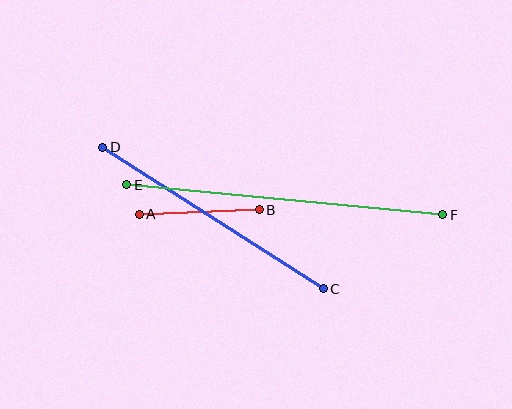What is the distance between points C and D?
The distance is approximately 262 pixels.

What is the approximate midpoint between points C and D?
The midpoint is at approximately (213, 218) pixels.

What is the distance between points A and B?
The distance is approximately 120 pixels.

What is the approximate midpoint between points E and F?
The midpoint is at approximately (285, 200) pixels.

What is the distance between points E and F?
The distance is approximately 317 pixels.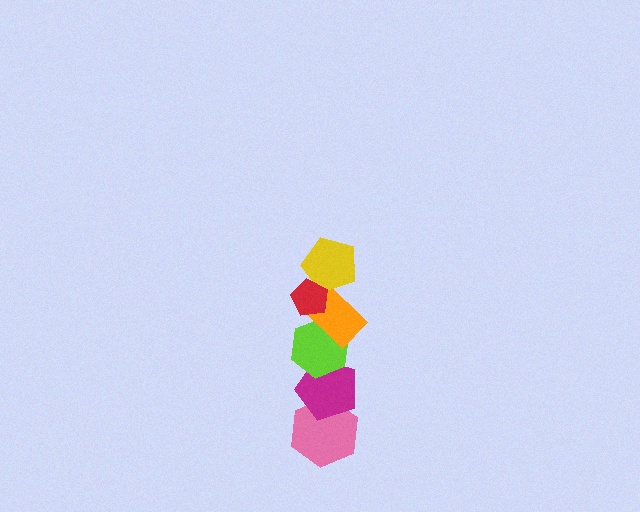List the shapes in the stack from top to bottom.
From top to bottom: the red pentagon, the yellow pentagon, the orange rectangle, the lime hexagon, the magenta pentagon, the pink hexagon.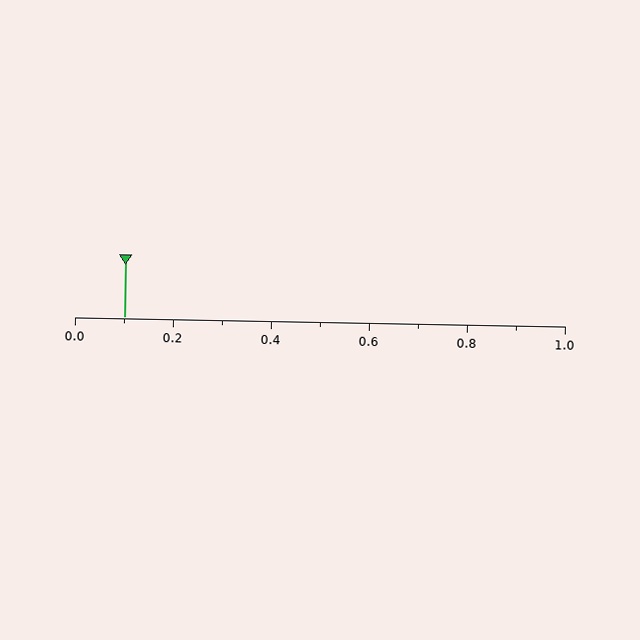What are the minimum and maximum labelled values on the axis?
The axis runs from 0.0 to 1.0.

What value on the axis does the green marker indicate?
The marker indicates approximately 0.1.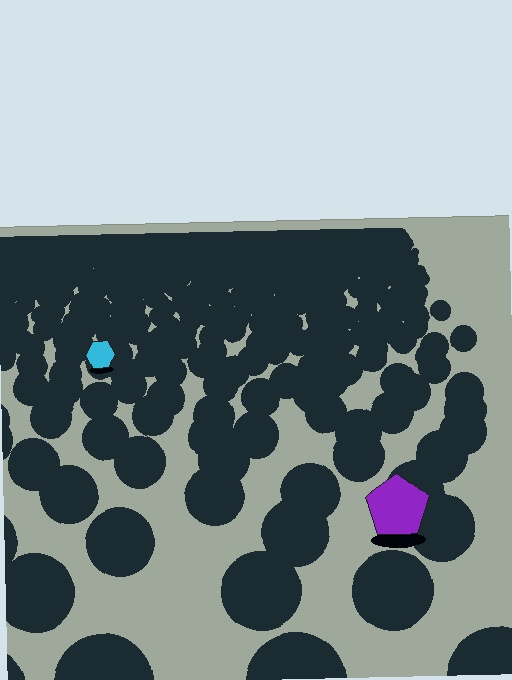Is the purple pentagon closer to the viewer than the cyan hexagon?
Yes. The purple pentagon is closer — you can tell from the texture gradient: the ground texture is coarser near it.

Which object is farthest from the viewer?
The cyan hexagon is farthest from the viewer. It appears smaller and the ground texture around it is denser.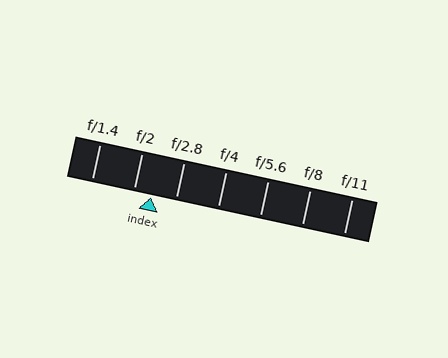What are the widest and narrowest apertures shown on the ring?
The widest aperture shown is f/1.4 and the narrowest is f/11.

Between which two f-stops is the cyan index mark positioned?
The index mark is between f/2 and f/2.8.